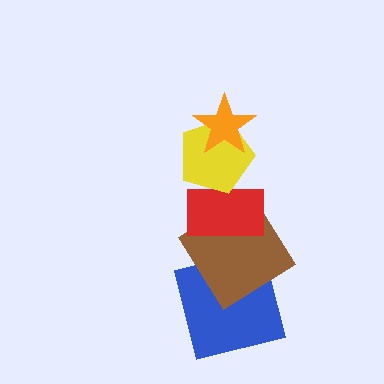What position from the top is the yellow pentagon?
The yellow pentagon is 2nd from the top.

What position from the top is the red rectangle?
The red rectangle is 3rd from the top.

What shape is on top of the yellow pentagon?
The orange star is on top of the yellow pentagon.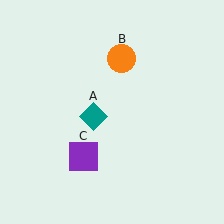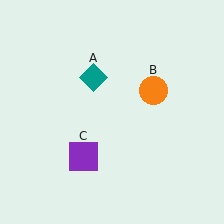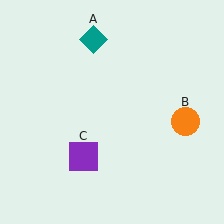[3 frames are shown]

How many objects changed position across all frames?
2 objects changed position: teal diamond (object A), orange circle (object B).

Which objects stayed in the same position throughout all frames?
Purple square (object C) remained stationary.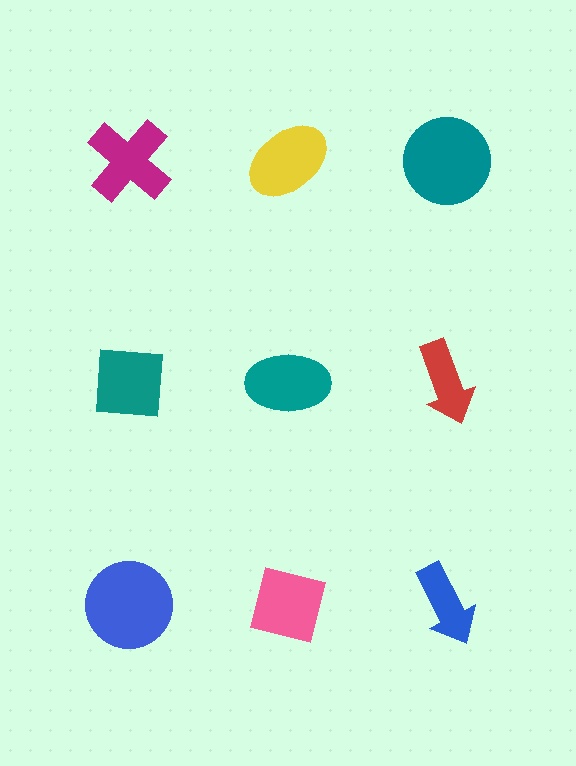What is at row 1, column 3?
A teal circle.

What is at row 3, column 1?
A blue circle.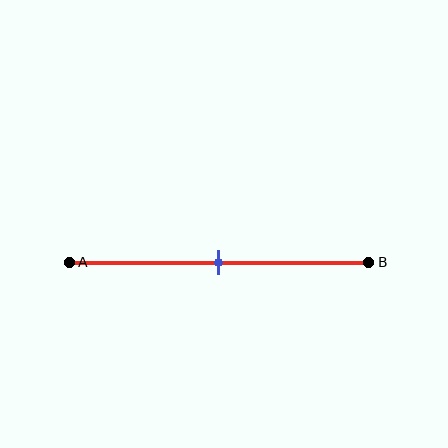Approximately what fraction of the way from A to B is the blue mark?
The blue mark is approximately 50% of the way from A to B.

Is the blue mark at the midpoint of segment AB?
Yes, the mark is approximately at the midpoint.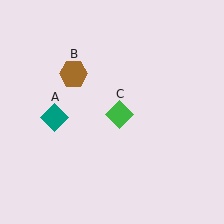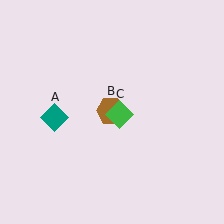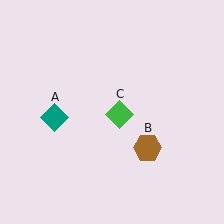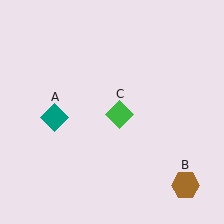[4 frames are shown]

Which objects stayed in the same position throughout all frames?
Teal diamond (object A) and green diamond (object C) remained stationary.